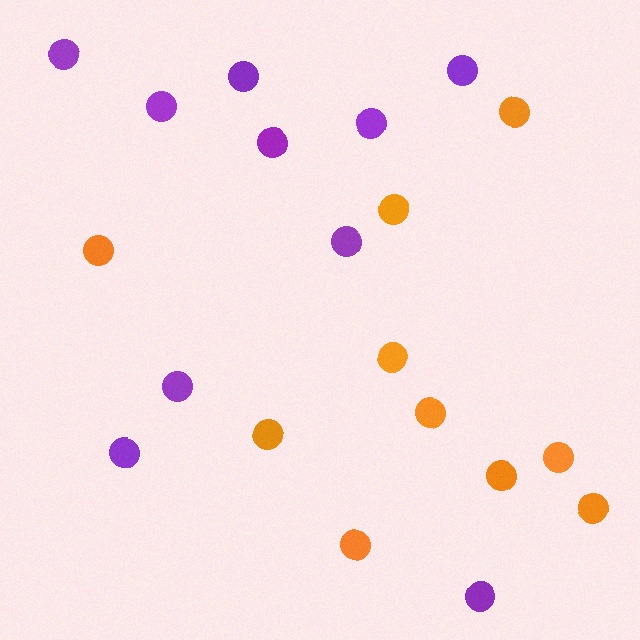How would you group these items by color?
There are 2 groups: one group of orange circles (10) and one group of purple circles (10).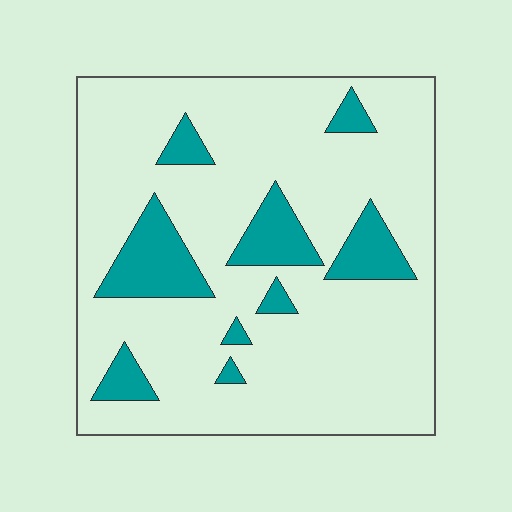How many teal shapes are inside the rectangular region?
9.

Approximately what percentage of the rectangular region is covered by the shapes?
Approximately 15%.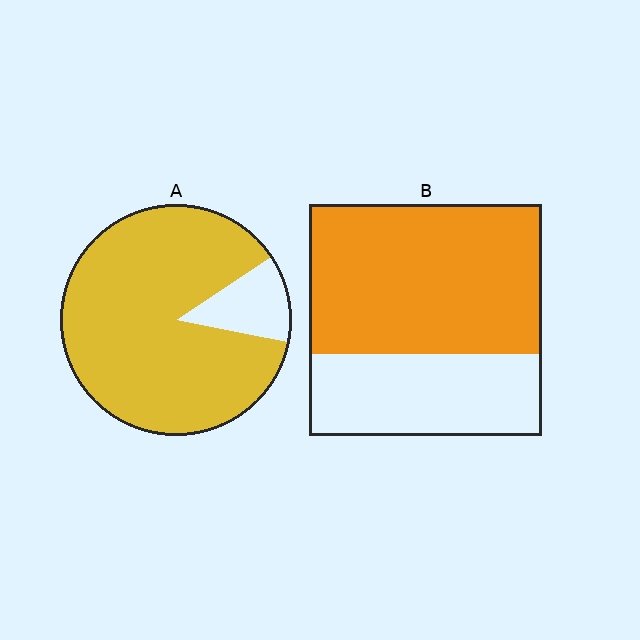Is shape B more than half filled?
Yes.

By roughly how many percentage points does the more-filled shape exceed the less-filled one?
By roughly 25 percentage points (A over B).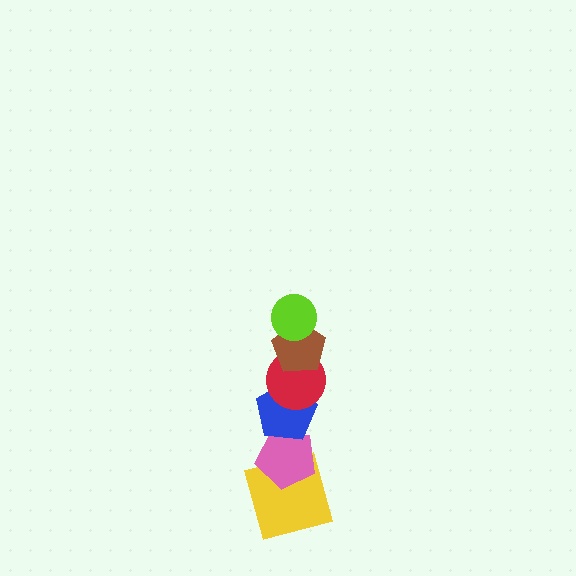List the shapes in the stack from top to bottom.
From top to bottom: the lime circle, the brown pentagon, the red circle, the blue pentagon, the pink pentagon, the yellow square.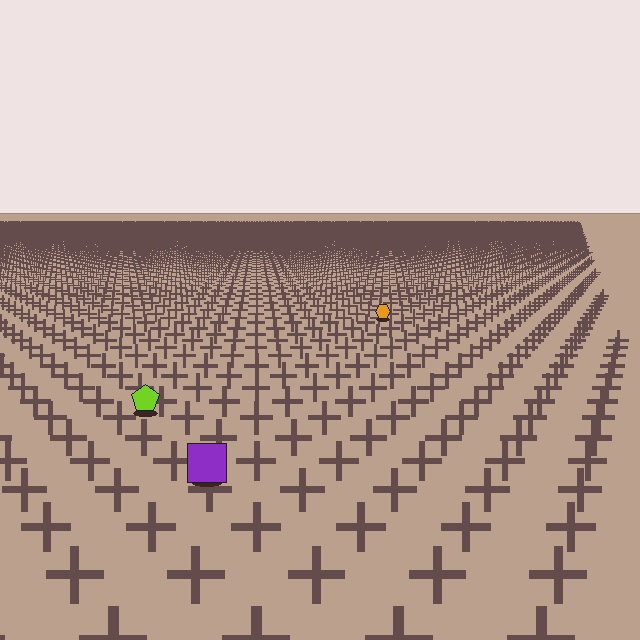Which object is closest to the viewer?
The purple square is closest. The texture marks near it are larger and more spread out.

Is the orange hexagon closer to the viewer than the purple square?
No. The purple square is closer — you can tell from the texture gradient: the ground texture is coarser near it.